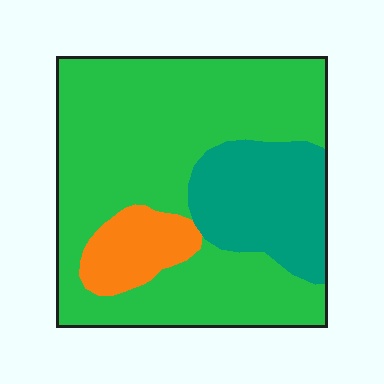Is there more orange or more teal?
Teal.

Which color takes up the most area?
Green, at roughly 70%.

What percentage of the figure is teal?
Teal takes up between a sixth and a third of the figure.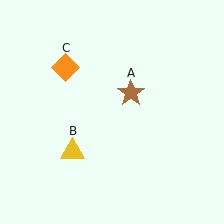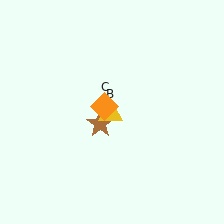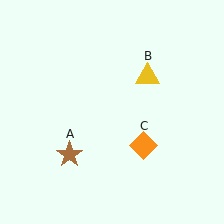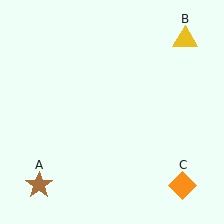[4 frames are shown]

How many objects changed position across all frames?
3 objects changed position: brown star (object A), yellow triangle (object B), orange diamond (object C).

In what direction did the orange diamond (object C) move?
The orange diamond (object C) moved down and to the right.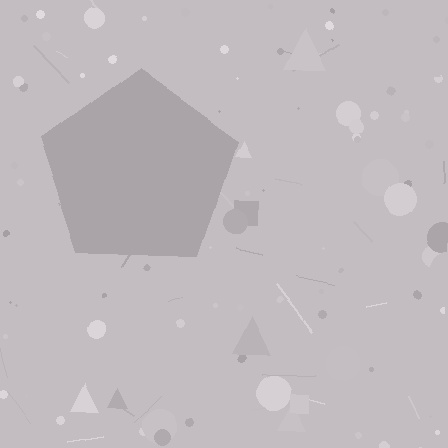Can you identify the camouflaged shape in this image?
The camouflaged shape is a pentagon.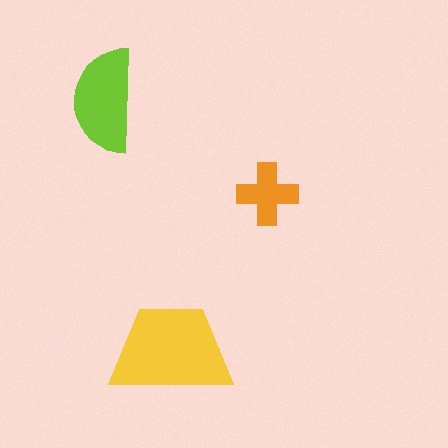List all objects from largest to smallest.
The yellow trapezoid, the lime semicircle, the orange cross.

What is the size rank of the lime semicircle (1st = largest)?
2nd.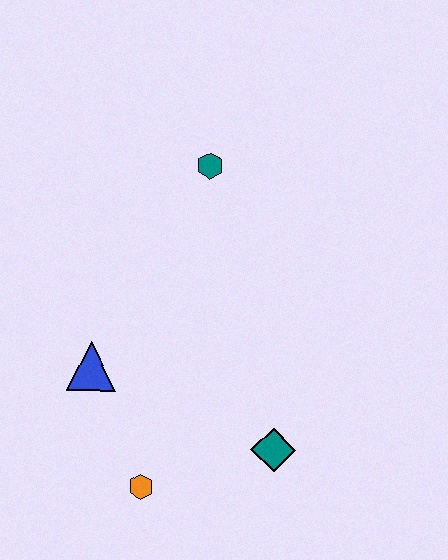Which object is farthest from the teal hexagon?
The orange hexagon is farthest from the teal hexagon.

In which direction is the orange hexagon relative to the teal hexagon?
The orange hexagon is below the teal hexagon.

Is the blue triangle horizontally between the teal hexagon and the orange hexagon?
No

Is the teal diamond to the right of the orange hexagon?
Yes